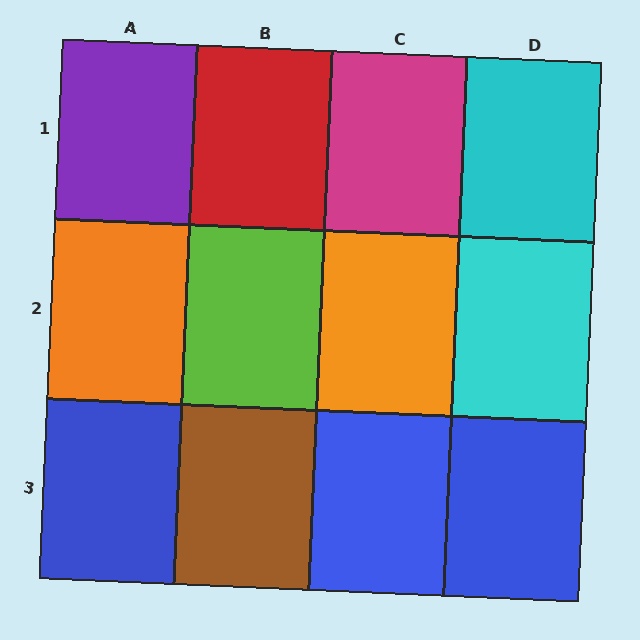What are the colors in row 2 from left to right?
Orange, lime, orange, cyan.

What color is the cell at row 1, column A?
Purple.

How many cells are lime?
1 cell is lime.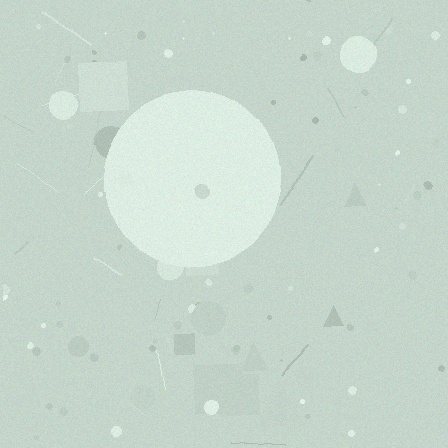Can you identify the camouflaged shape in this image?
The camouflaged shape is a circle.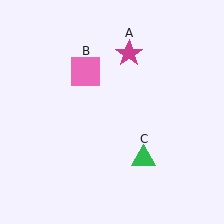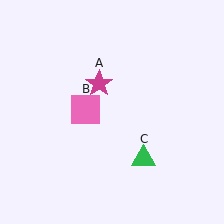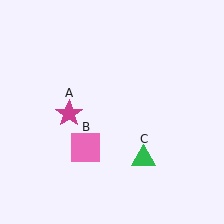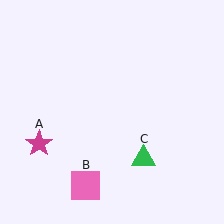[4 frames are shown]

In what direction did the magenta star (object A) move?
The magenta star (object A) moved down and to the left.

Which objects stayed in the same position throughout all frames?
Green triangle (object C) remained stationary.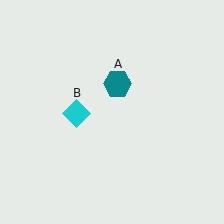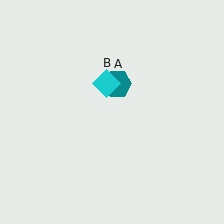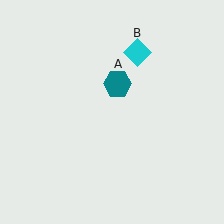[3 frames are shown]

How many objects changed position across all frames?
1 object changed position: cyan diamond (object B).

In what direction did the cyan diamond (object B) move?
The cyan diamond (object B) moved up and to the right.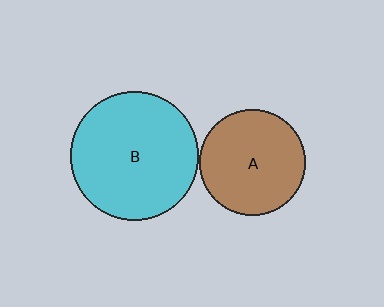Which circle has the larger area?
Circle B (cyan).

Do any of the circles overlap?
No, none of the circles overlap.